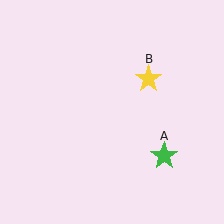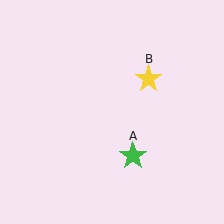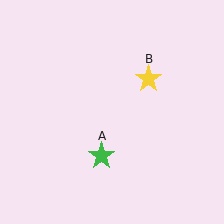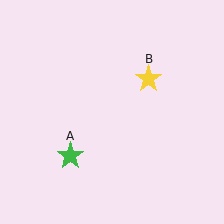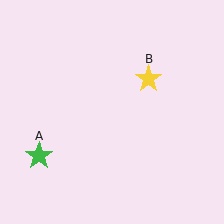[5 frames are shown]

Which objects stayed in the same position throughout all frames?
Yellow star (object B) remained stationary.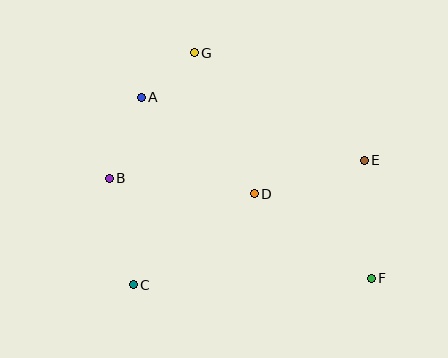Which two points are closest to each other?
Points A and G are closest to each other.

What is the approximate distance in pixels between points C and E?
The distance between C and E is approximately 262 pixels.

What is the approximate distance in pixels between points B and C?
The distance between B and C is approximately 109 pixels.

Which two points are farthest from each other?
Points A and F are farthest from each other.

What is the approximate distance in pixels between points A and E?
The distance between A and E is approximately 232 pixels.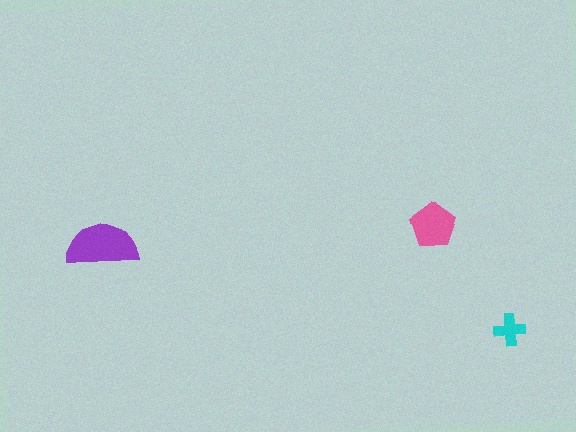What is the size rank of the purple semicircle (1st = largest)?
1st.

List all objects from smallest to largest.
The cyan cross, the pink pentagon, the purple semicircle.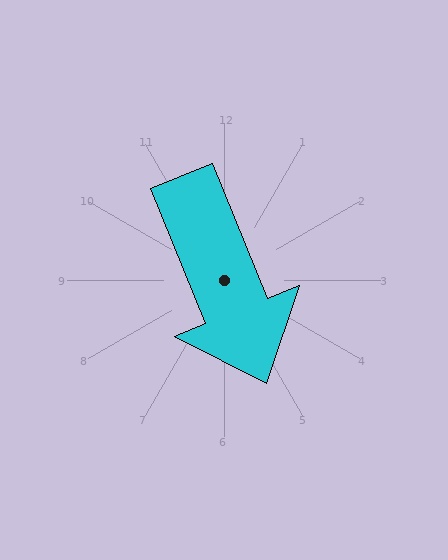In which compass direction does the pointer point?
South.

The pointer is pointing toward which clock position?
Roughly 5 o'clock.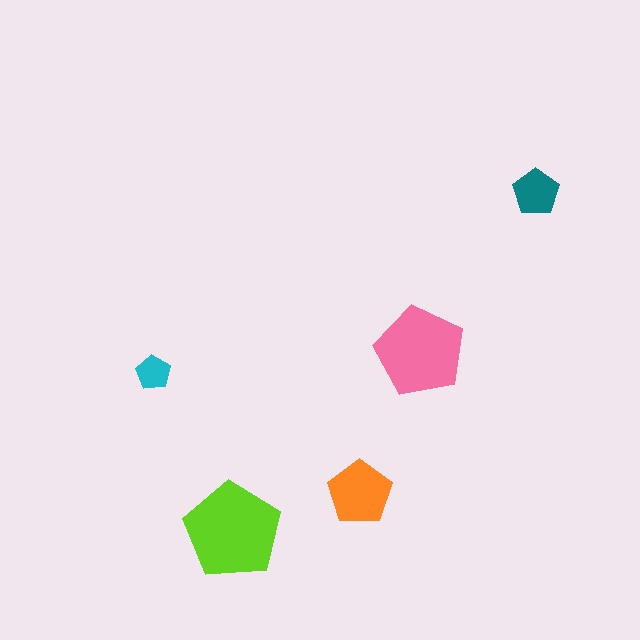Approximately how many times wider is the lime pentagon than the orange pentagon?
About 1.5 times wider.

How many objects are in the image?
There are 5 objects in the image.